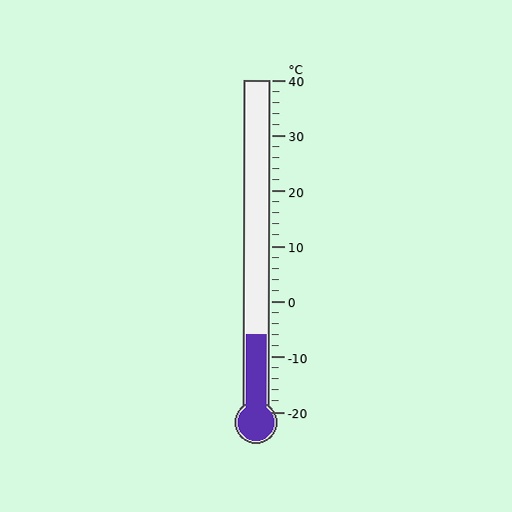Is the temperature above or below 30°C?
The temperature is below 30°C.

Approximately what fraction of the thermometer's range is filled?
The thermometer is filled to approximately 25% of its range.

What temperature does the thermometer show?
The thermometer shows approximately -6°C.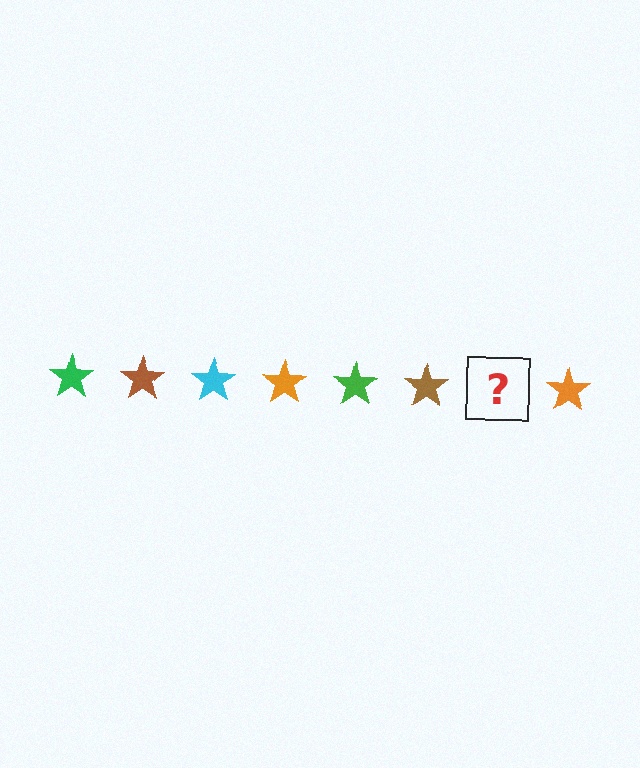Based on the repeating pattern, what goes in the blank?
The blank should be a cyan star.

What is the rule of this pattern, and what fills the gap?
The rule is that the pattern cycles through green, brown, cyan, orange stars. The gap should be filled with a cyan star.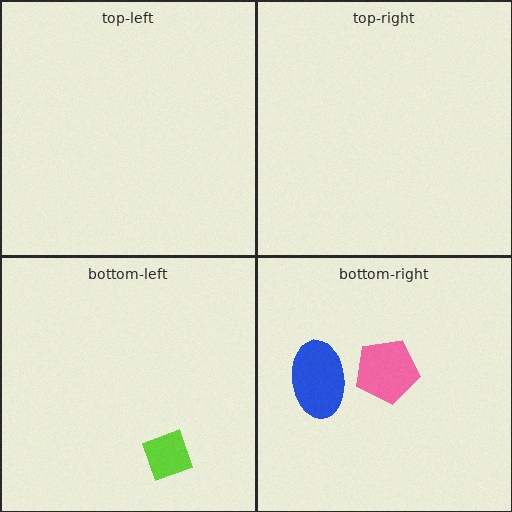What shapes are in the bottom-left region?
The lime diamond.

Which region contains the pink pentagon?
The bottom-right region.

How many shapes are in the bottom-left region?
1.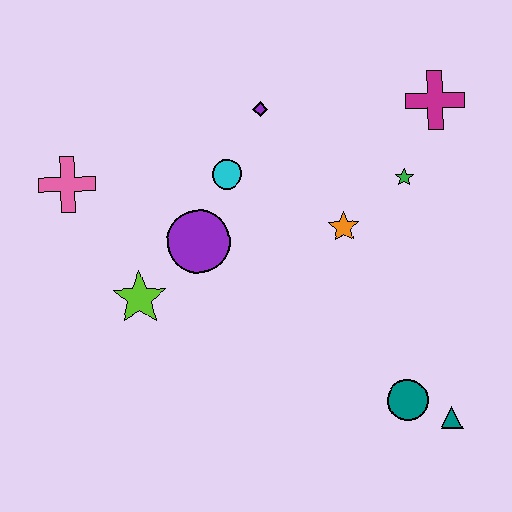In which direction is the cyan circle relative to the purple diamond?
The cyan circle is below the purple diamond.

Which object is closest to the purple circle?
The cyan circle is closest to the purple circle.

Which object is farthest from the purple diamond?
The teal triangle is farthest from the purple diamond.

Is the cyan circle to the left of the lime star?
No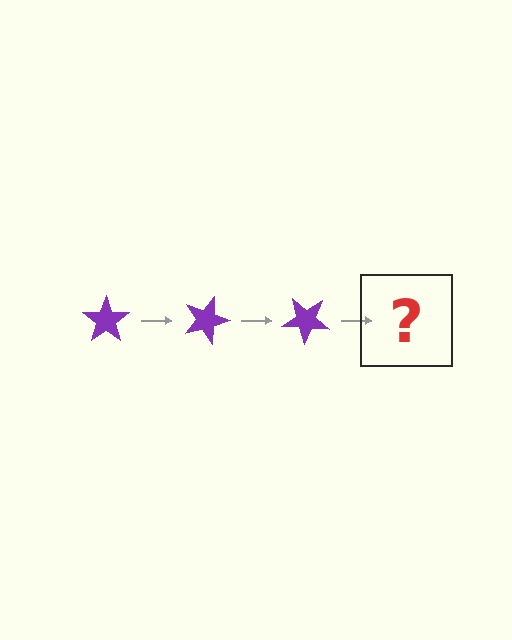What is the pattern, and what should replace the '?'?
The pattern is that the star rotates 20 degrees each step. The '?' should be a purple star rotated 60 degrees.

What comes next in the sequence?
The next element should be a purple star rotated 60 degrees.